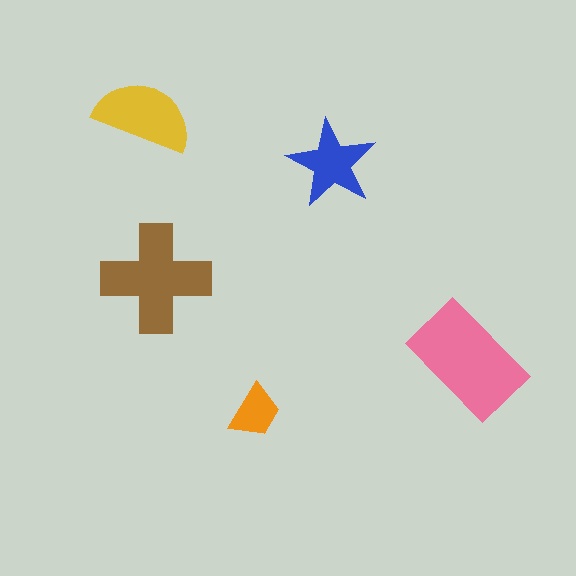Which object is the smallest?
The orange trapezoid.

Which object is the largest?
The pink rectangle.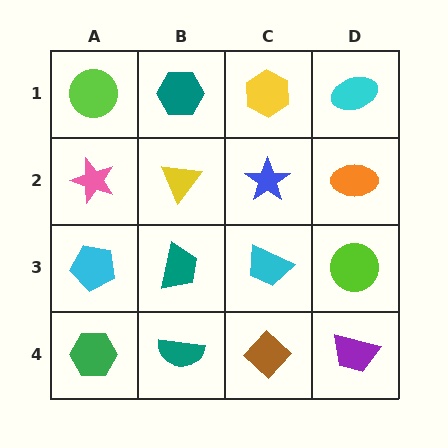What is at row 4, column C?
A brown diamond.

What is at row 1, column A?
A lime circle.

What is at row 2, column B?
A yellow triangle.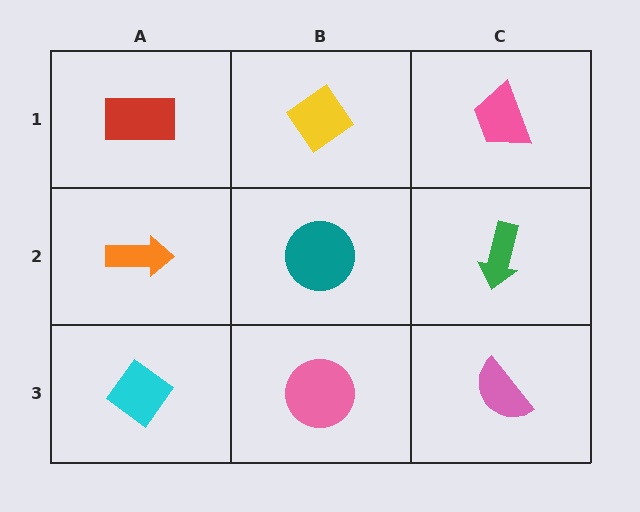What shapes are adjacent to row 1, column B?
A teal circle (row 2, column B), a red rectangle (row 1, column A), a pink trapezoid (row 1, column C).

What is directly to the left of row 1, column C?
A yellow diamond.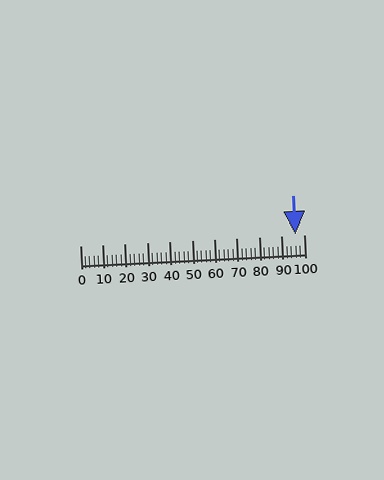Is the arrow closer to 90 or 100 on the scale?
The arrow is closer to 100.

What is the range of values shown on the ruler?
The ruler shows values from 0 to 100.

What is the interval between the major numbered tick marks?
The major tick marks are spaced 10 units apart.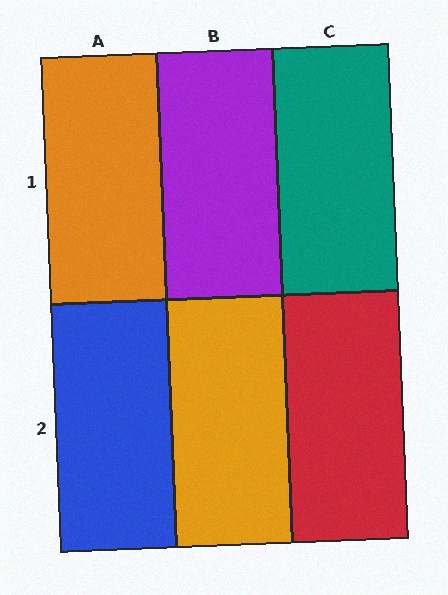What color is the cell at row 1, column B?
Purple.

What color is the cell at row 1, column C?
Teal.